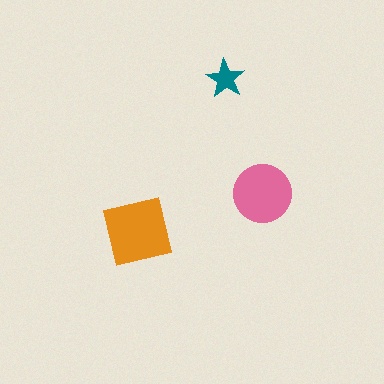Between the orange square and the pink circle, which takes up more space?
The orange square.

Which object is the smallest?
The teal star.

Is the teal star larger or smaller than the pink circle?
Smaller.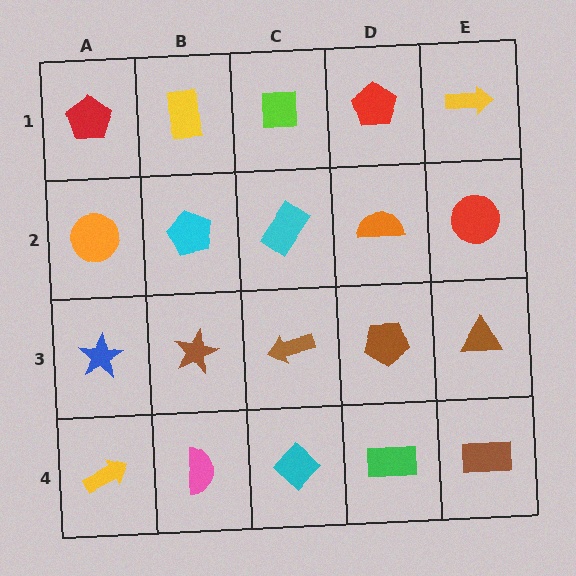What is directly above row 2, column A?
A red pentagon.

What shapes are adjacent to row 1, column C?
A cyan rectangle (row 2, column C), a yellow rectangle (row 1, column B), a red pentagon (row 1, column D).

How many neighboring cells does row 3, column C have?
4.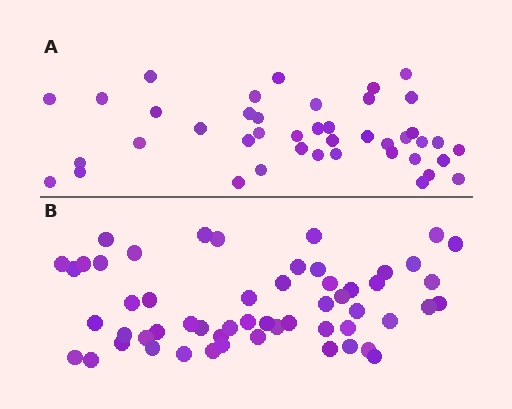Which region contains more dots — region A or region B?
Region B (the bottom region) has more dots.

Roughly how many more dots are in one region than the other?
Region B has approximately 15 more dots than region A.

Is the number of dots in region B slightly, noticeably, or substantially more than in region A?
Region B has noticeably more, but not dramatically so. The ratio is roughly 1.3 to 1.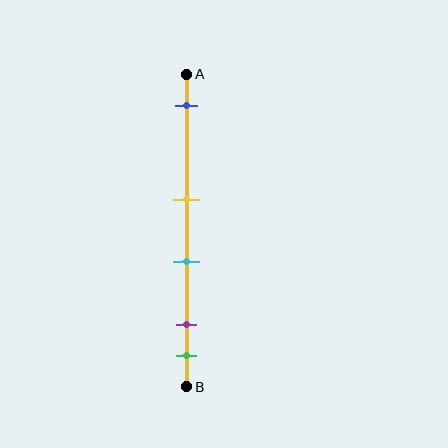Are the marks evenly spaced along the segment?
No, the marks are not evenly spaced.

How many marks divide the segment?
There are 5 marks dividing the segment.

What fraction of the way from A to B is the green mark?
The green mark is approximately 90% (0.9) of the way from A to B.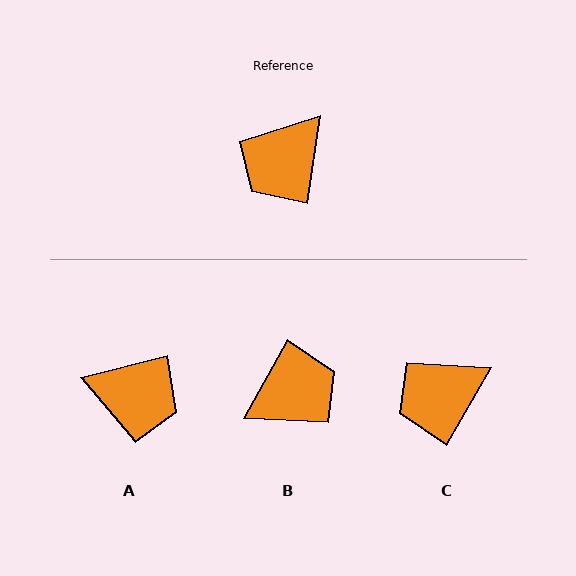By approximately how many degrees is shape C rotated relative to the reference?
Approximately 21 degrees clockwise.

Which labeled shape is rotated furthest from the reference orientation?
B, about 159 degrees away.